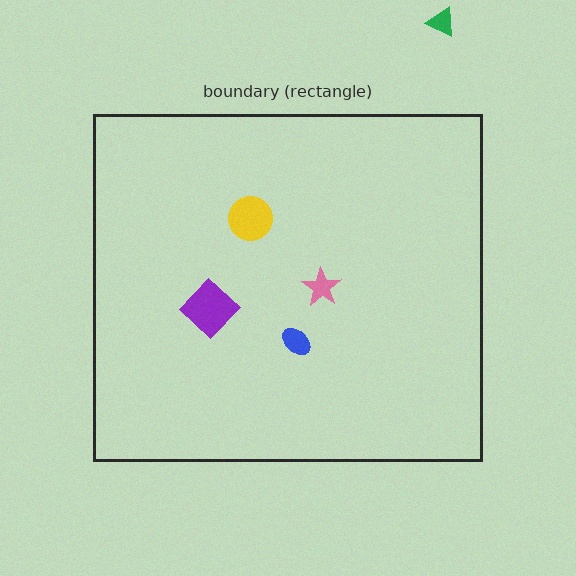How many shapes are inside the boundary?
4 inside, 1 outside.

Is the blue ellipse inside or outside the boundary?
Inside.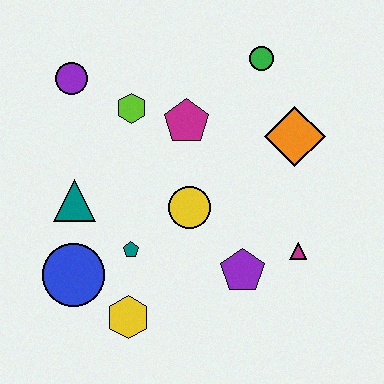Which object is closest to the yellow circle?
The teal pentagon is closest to the yellow circle.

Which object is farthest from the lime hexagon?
The magenta triangle is farthest from the lime hexagon.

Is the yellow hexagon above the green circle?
No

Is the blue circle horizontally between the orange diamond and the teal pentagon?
No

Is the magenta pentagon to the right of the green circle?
No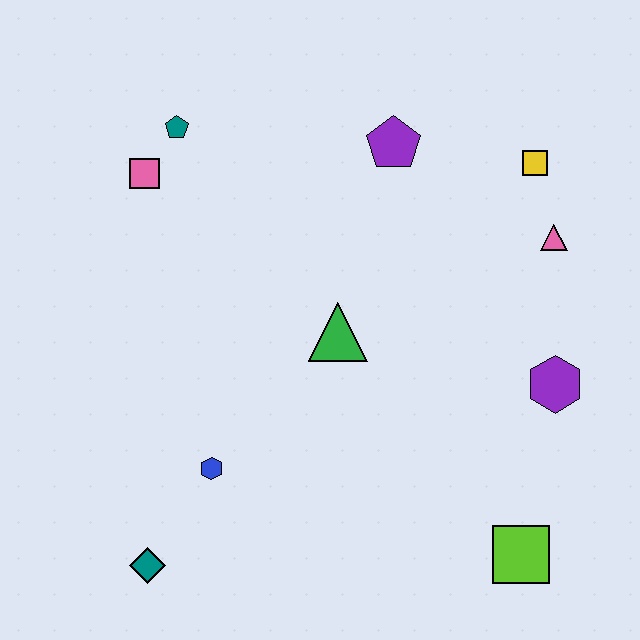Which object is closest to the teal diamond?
The blue hexagon is closest to the teal diamond.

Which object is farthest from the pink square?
The lime square is farthest from the pink square.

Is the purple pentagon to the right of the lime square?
No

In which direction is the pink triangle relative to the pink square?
The pink triangle is to the right of the pink square.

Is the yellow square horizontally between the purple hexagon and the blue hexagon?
Yes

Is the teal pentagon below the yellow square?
No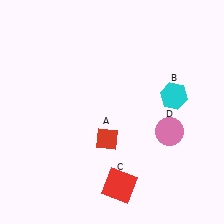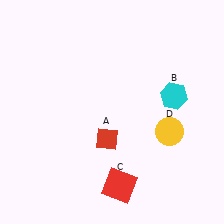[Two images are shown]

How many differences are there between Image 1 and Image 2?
There is 1 difference between the two images.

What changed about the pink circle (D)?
In Image 1, D is pink. In Image 2, it changed to yellow.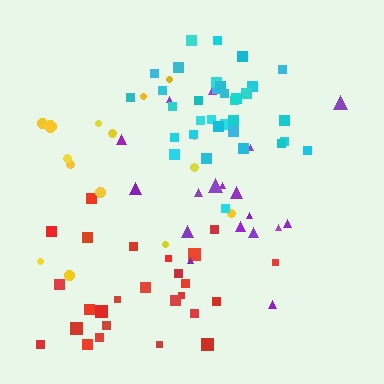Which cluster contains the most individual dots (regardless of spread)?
Cyan (35).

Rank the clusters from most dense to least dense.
cyan, red, purple, yellow.